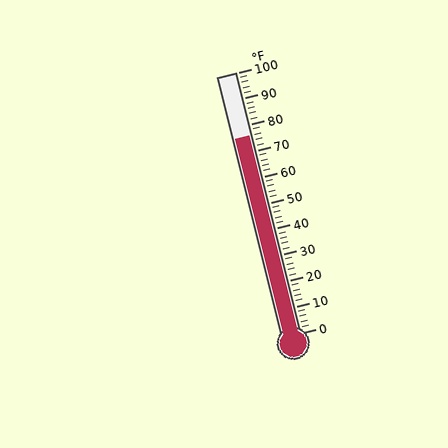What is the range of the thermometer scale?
The thermometer scale ranges from 0°F to 100°F.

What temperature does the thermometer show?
The thermometer shows approximately 76°F.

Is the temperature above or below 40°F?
The temperature is above 40°F.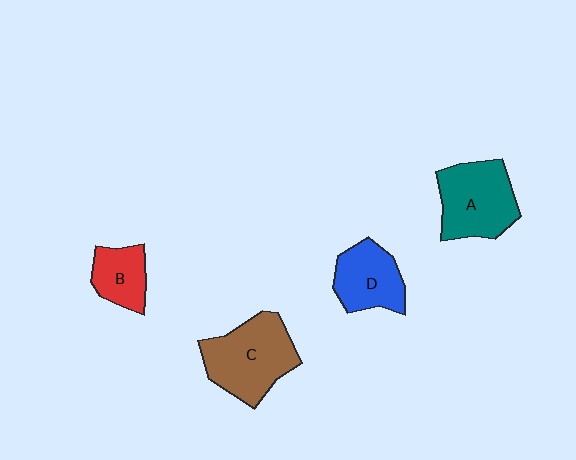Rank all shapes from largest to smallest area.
From largest to smallest: C (brown), A (teal), D (blue), B (red).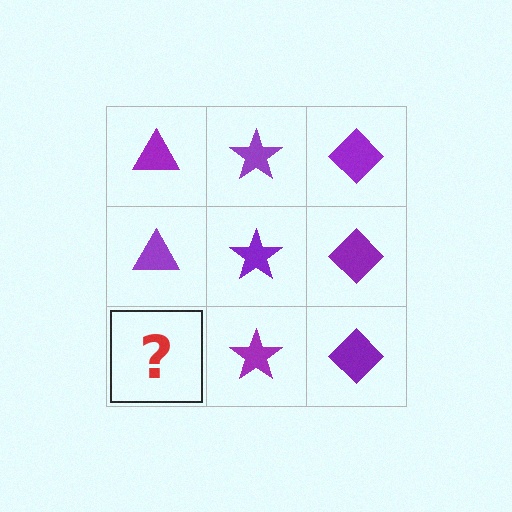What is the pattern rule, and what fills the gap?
The rule is that each column has a consistent shape. The gap should be filled with a purple triangle.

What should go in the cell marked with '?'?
The missing cell should contain a purple triangle.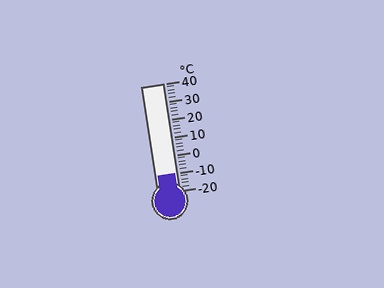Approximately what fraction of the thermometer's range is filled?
The thermometer is filled to approximately 15% of its range.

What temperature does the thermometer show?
The thermometer shows approximately -10°C.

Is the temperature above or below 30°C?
The temperature is below 30°C.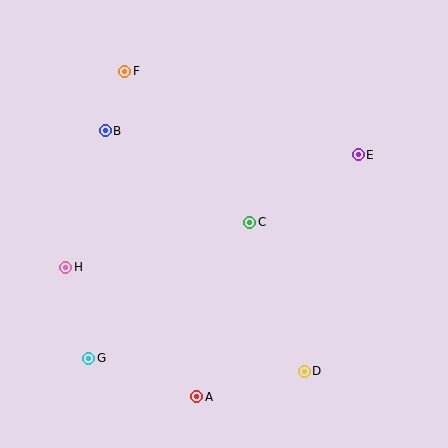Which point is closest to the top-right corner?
Point E is closest to the top-right corner.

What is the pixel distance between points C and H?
The distance between C and H is 189 pixels.